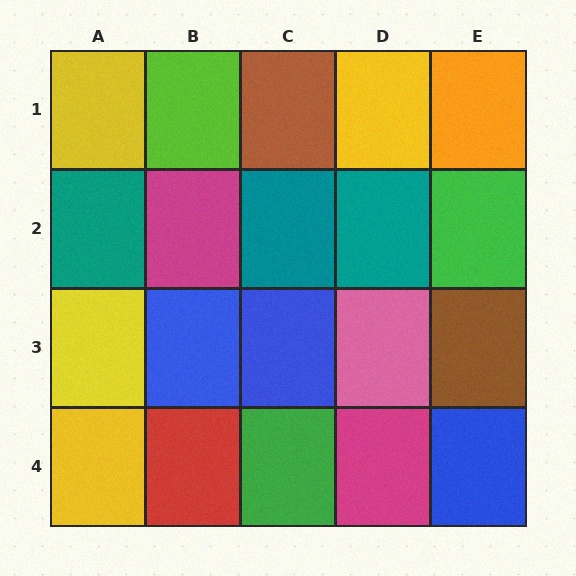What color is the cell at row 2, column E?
Green.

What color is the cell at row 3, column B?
Blue.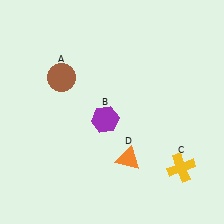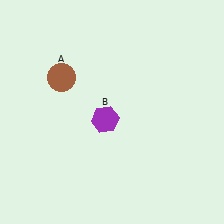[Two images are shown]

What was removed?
The yellow cross (C), the orange triangle (D) were removed in Image 2.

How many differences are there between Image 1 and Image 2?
There are 2 differences between the two images.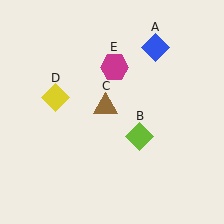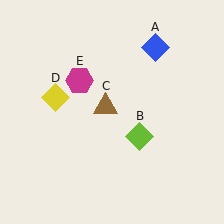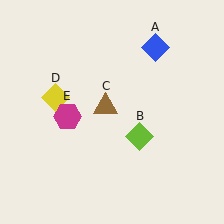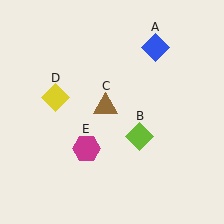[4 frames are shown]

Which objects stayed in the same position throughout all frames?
Blue diamond (object A) and lime diamond (object B) and brown triangle (object C) and yellow diamond (object D) remained stationary.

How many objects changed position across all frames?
1 object changed position: magenta hexagon (object E).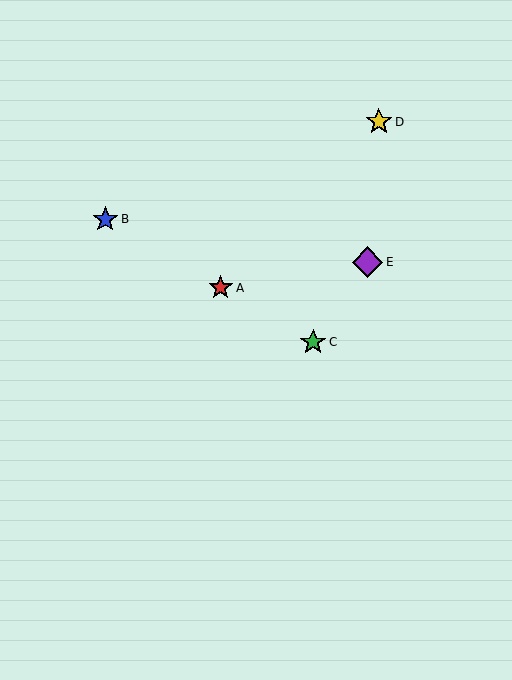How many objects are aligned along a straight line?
3 objects (A, B, C) are aligned along a straight line.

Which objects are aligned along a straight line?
Objects A, B, C are aligned along a straight line.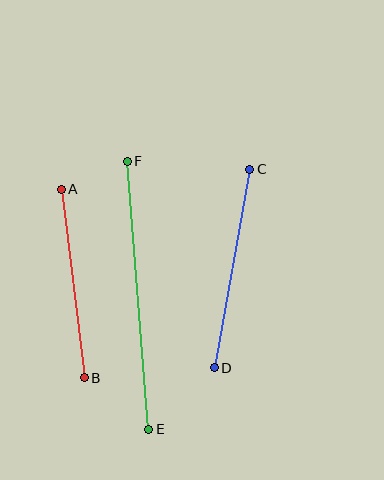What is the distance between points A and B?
The distance is approximately 190 pixels.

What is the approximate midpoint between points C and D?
The midpoint is at approximately (232, 269) pixels.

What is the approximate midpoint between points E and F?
The midpoint is at approximately (138, 295) pixels.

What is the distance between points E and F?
The distance is approximately 269 pixels.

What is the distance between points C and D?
The distance is approximately 202 pixels.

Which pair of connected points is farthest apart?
Points E and F are farthest apart.